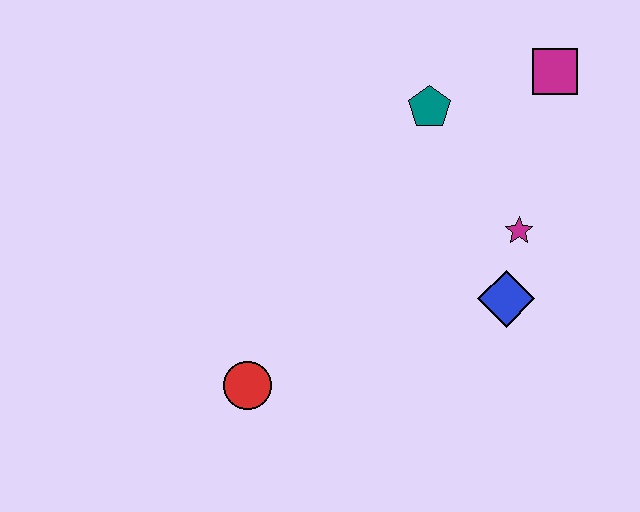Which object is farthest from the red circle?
The magenta square is farthest from the red circle.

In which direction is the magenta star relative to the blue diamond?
The magenta star is above the blue diamond.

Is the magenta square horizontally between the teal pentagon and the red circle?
No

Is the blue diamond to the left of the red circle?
No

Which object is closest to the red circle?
The blue diamond is closest to the red circle.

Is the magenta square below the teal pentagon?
No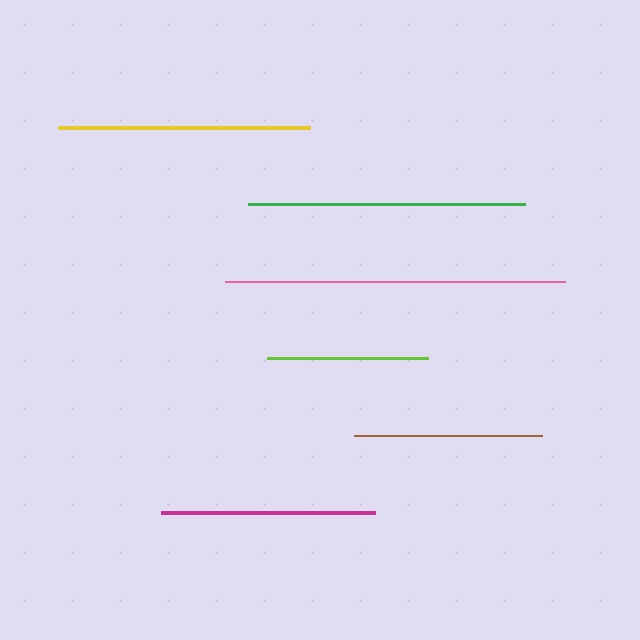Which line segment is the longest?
The pink line is the longest at approximately 340 pixels.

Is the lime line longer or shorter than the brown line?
The brown line is longer than the lime line.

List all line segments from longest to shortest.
From longest to shortest: pink, green, yellow, magenta, brown, lime.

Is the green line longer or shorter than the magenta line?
The green line is longer than the magenta line.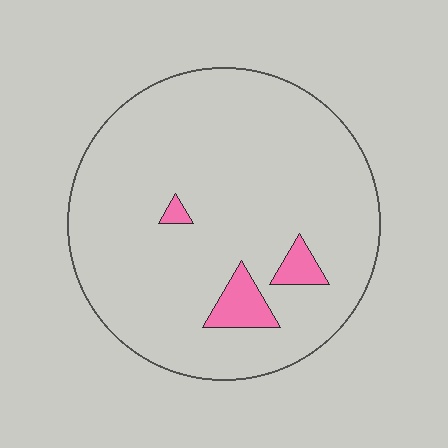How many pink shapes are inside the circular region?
3.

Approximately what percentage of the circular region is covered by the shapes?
Approximately 5%.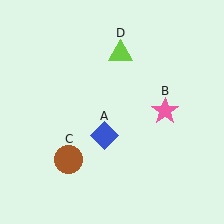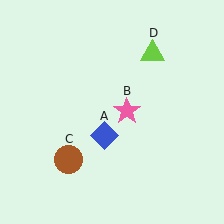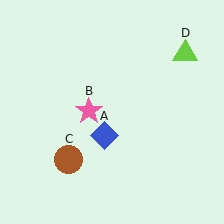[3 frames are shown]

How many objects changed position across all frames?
2 objects changed position: pink star (object B), lime triangle (object D).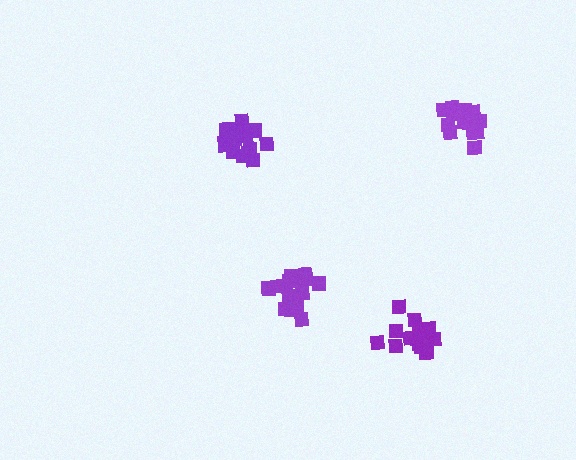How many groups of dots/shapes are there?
There are 4 groups.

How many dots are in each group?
Group 1: 18 dots, Group 2: 16 dots, Group 3: 15 dots, Group 4: 14 dots (63 total).